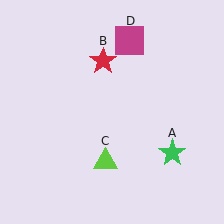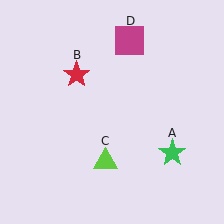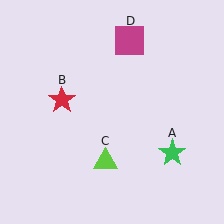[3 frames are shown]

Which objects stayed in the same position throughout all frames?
Green star (object A) and lime triangle (object C) and magenta square (object D) remained stationary.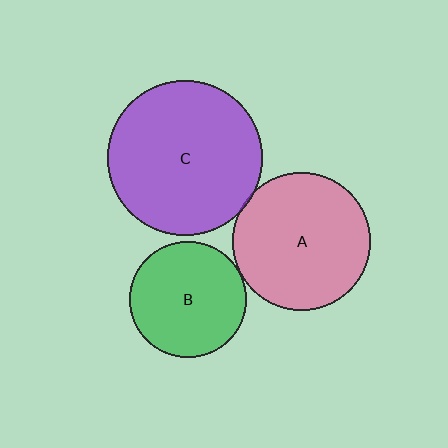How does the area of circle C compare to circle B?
Approximately 1.8 times.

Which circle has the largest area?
Circle C (purple).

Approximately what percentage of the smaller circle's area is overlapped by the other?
Approximately 5%.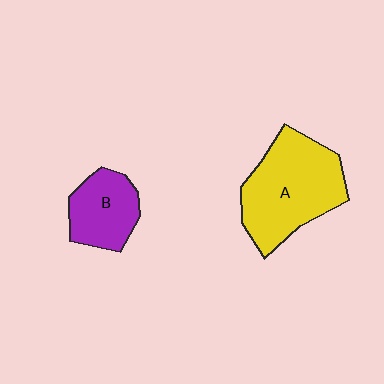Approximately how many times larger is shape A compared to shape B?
Approximately 1.8 times.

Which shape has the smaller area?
Shape B (purple).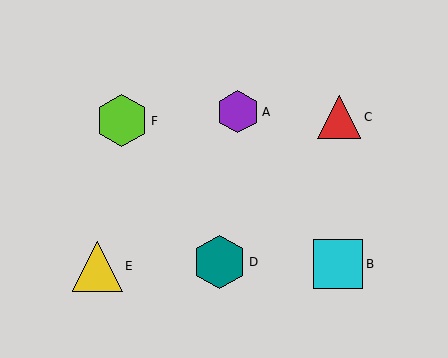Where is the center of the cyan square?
The center of the cyan square is at (338, 264).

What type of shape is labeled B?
Shape B is a cyan square.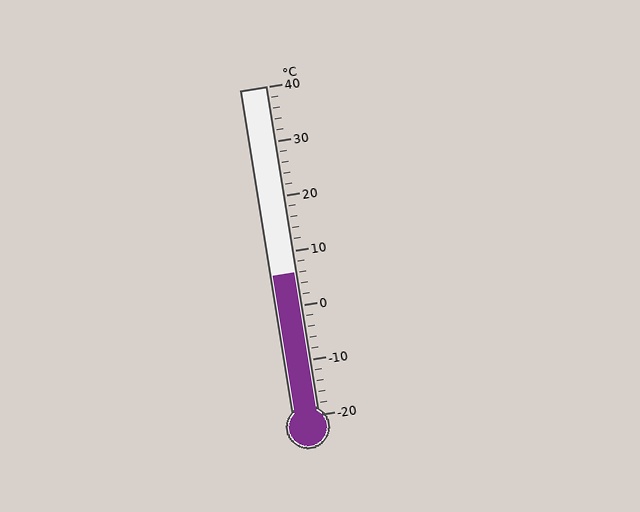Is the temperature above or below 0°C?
The temperature is above 0°C.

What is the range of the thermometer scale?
The thermometer scale ranges from -20°C to 40°C.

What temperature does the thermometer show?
The thermometer shows approximately 6°C.